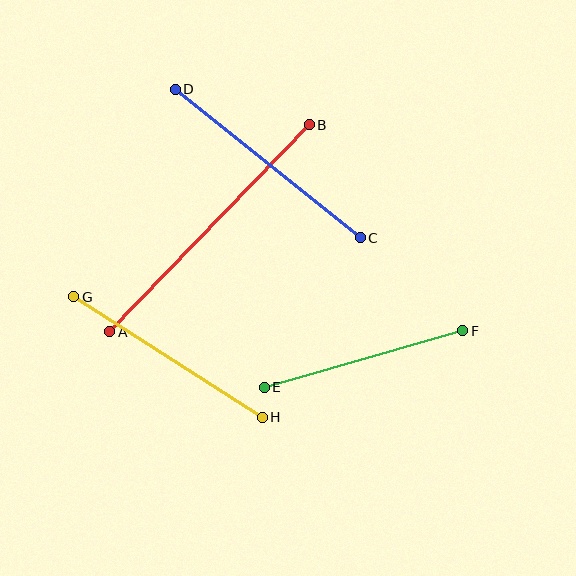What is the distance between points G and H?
The distance is approximately 224 pixels.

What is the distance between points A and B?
The distance is approximately 287 pixels.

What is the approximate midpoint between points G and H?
The midpoint is at approximately (168, 357) pixels.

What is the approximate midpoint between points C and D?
The midpoint is at approximately (268, 164) pixels.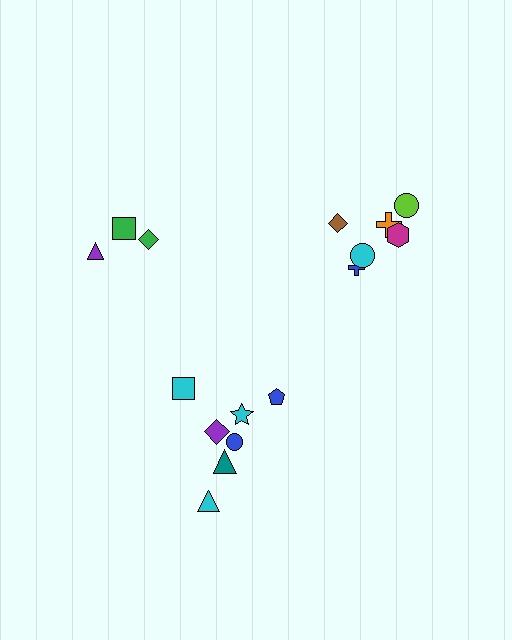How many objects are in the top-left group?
There are 3 objects.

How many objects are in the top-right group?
There are 6 objects.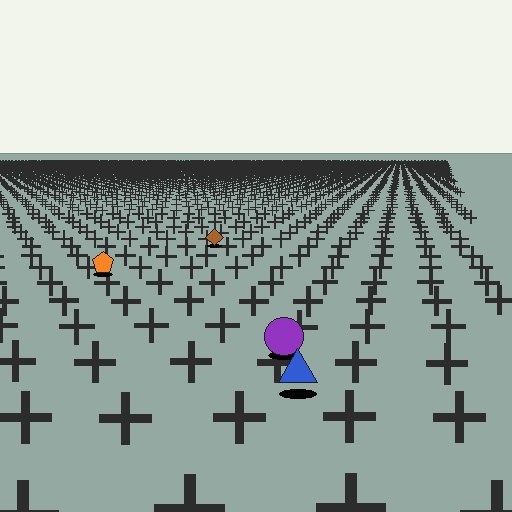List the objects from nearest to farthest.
From nearest to farthest: the blue triangle, the purple circle, the orange pentagon, the brown diamond.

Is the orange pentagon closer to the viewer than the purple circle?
No. The purple circle is closer — you can tell from the texture gradient: the ground texture is coarser near it.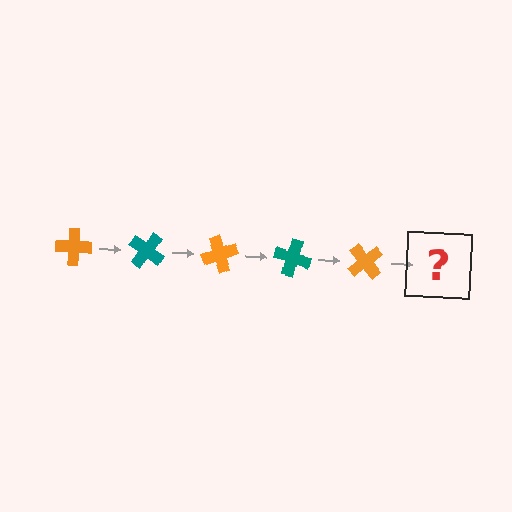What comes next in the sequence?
The next element should be a teal cross, rotated 175 degrees from the start.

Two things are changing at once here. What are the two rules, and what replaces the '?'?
The two rules are that it rotates 35 degrees each step and the color cycles through orange and teal. The '?' should be a teal cross, rotated 175 degrees from the start.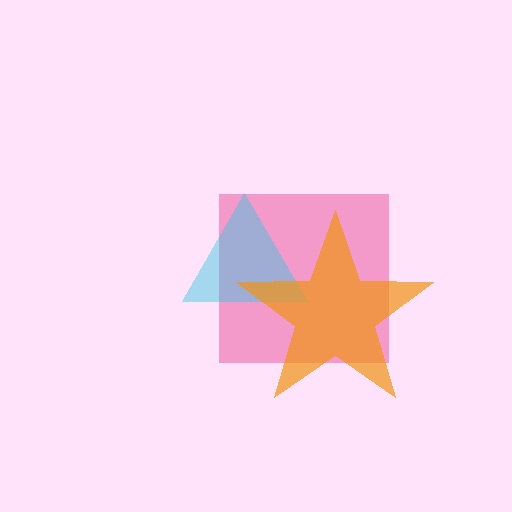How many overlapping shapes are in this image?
There are 3 overlapping shapes in the image.